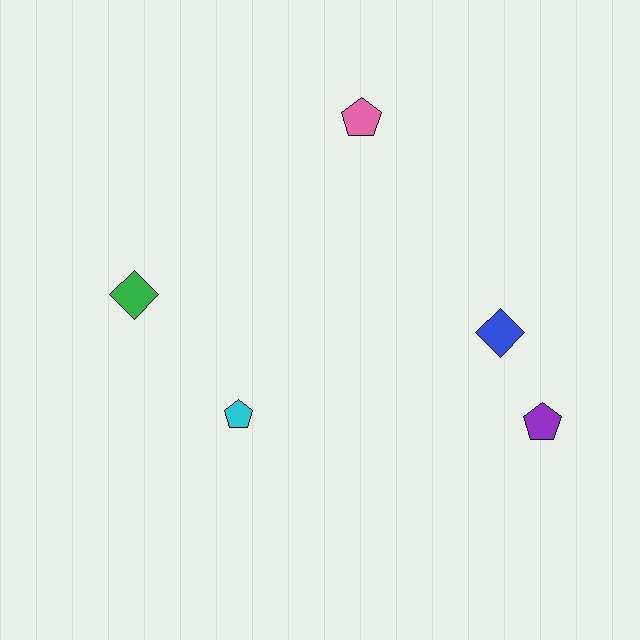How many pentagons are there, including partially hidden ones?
There are 3 pentagons.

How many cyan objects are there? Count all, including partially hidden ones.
There is 1 cyan object.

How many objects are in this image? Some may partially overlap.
There are 5 objects.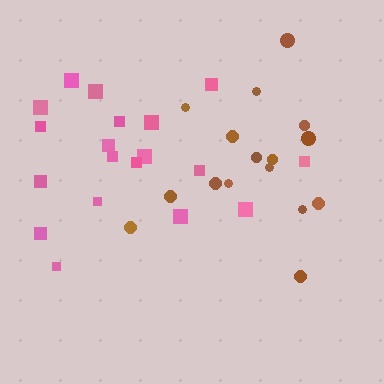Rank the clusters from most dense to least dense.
pink, brown.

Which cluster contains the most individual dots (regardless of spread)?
Pink (19).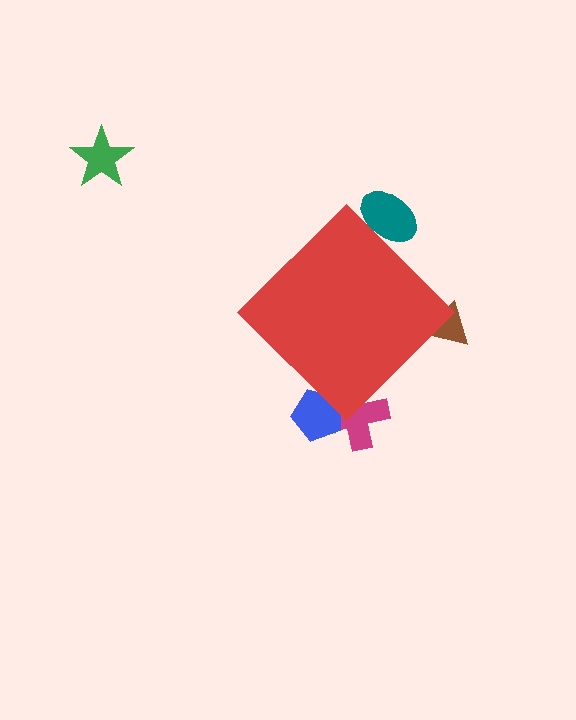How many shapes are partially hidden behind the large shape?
5 shapes are partially hidden.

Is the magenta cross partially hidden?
Yes, the magenta cross is partially hidden behind the red diamond.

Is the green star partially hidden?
No, the green star is fully visible.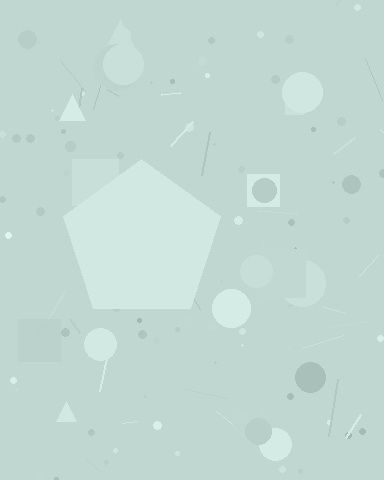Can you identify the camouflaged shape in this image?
The camouflaged shape is a pentagon.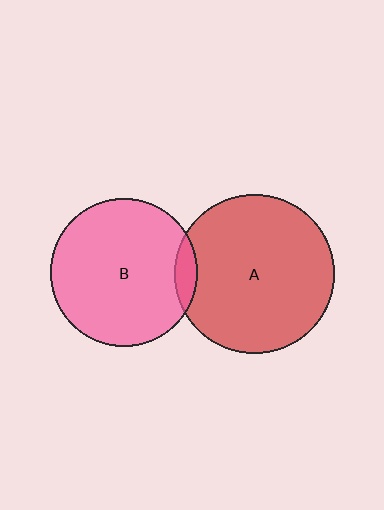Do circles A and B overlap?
Yes.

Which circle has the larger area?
Circle A (red).